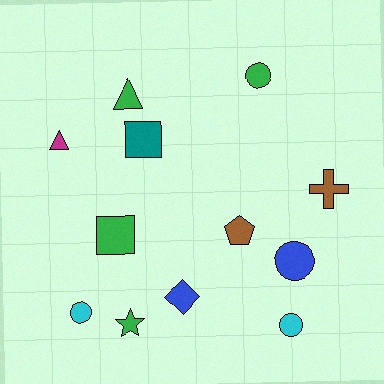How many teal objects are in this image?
There is 1 teal object.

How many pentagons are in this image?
There is 1 pentagon.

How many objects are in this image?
There are 12 objects.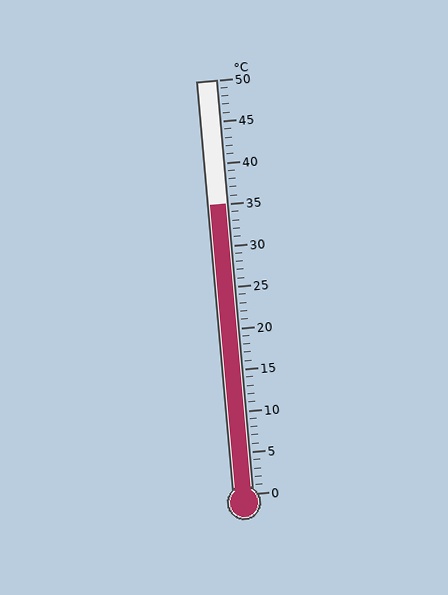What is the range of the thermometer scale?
The thermometer scale ranges from 0°C to 50°C.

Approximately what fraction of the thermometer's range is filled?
The thermometer is filled to approximately 70% of its range.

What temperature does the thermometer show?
The thermometer shows approximately 35°C.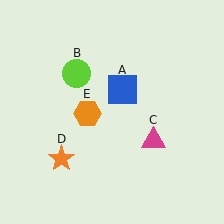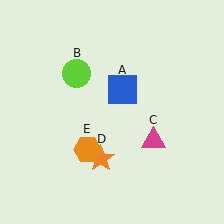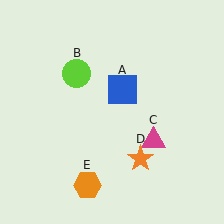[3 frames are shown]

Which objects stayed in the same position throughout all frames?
Blue square (object A) and lime circle (object B) and magenta triangle (object C) remained stationary.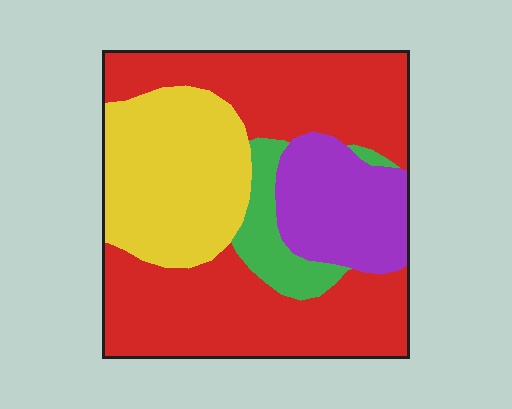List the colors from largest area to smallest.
From largest to smallest: red, yellow, purple, green.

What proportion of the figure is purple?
Purple takes up less than a quarter of the figure.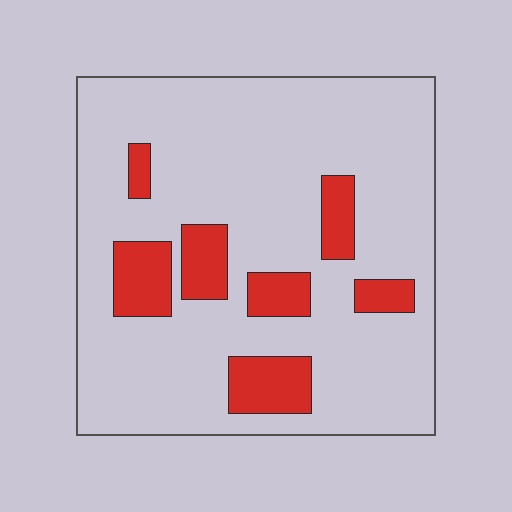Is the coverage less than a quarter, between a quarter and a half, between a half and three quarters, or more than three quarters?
Less than a quarter.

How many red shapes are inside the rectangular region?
7.